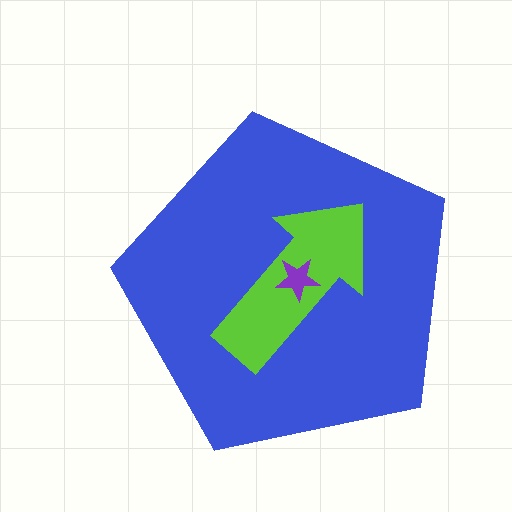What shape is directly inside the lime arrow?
The purple star.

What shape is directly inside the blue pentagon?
The lime arrow.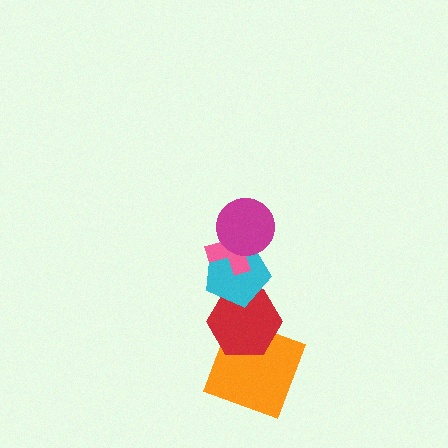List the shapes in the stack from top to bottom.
From top to bottom: the magenta circle, the pink cross, the cyan pentagon, the red hexagon, the orange square.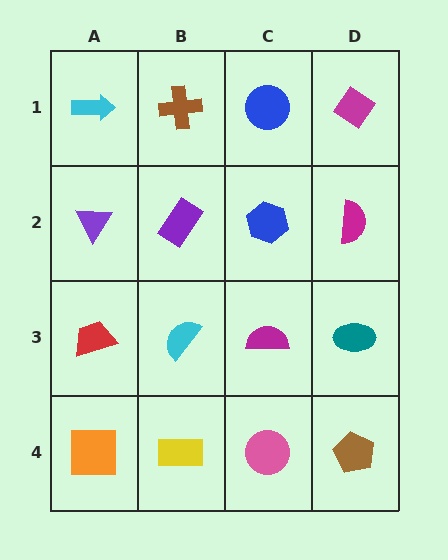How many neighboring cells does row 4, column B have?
3.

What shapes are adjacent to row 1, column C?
A blue hexagon (row 2, column C), a brown cross (row 1, column B), a magenta diamond (row 1, column D).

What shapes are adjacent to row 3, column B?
A purple rectangle (row 2, column B), a yellow rectangle (row 4, column B), a red trapezoid (row 3, column A), a magenta semicircle (row 3, column C).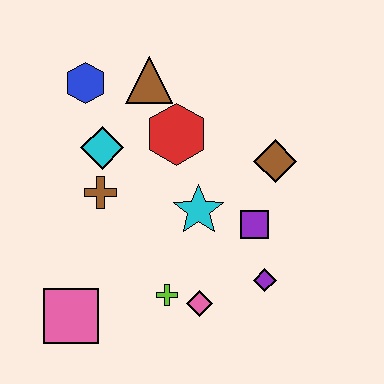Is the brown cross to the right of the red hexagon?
No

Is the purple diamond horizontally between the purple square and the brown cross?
No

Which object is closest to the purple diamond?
The purple square is closest to the purple diamond.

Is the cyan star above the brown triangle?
No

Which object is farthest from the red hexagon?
The pink square is farthest from the red hexagon.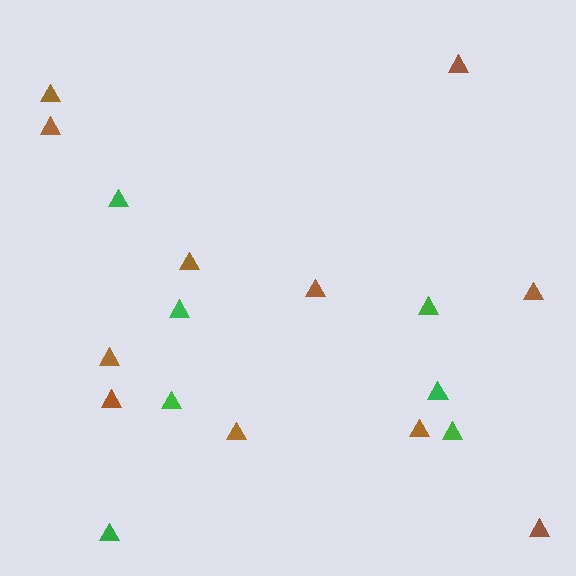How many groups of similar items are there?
There are 2 groups: one group of brown triangles (11) and one group of green triangles (7).